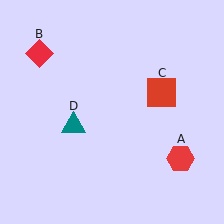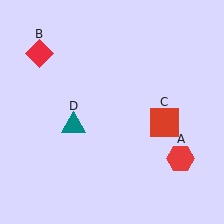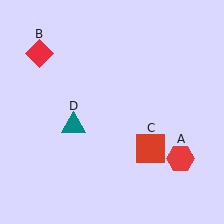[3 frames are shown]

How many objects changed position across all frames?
1 object changed position: red square (object C).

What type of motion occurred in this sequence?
The red square (object C) rotated clockwise around the center of the scene.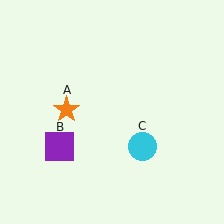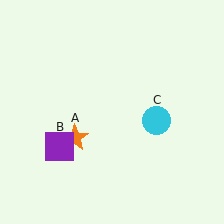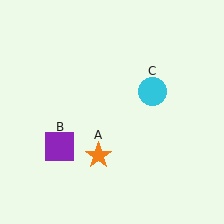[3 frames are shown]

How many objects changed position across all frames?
2 objects changed position: orange star (object A), cyan circle (object C).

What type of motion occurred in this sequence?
The orange star (object A), cyan circle (object C) rotated counterclockwise around the center of the scene.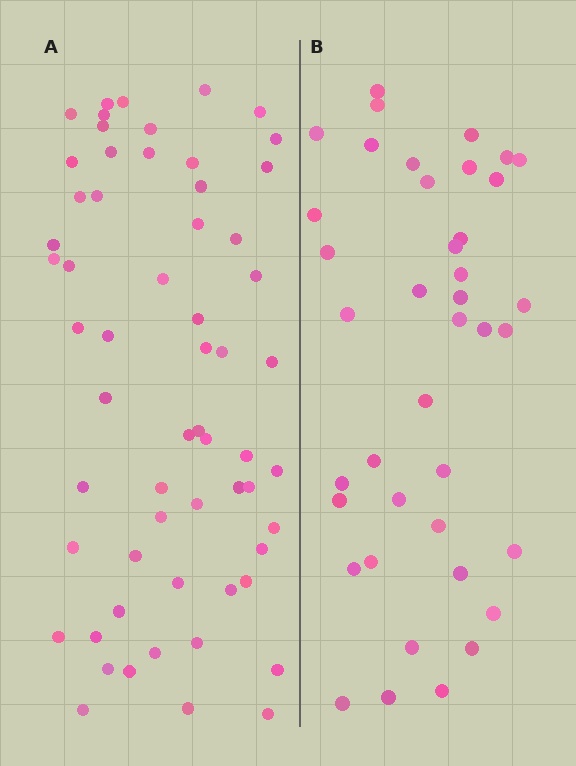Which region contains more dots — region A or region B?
Region A (the left region) has more dots.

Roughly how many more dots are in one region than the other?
Region A has approximately 20 more dots than region B.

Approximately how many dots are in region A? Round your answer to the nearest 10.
About 60 dots.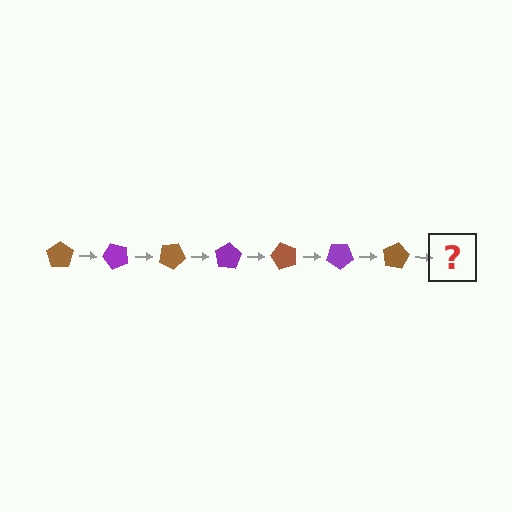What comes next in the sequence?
The next element should be a purple pentagon, rotated 350 degrees from the start.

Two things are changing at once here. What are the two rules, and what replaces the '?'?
The two rules are that it rotates 50 degrees each step and the color cycles through brown and purple. The '?' should be a purple pentagon, rotated 350 degrees from the start.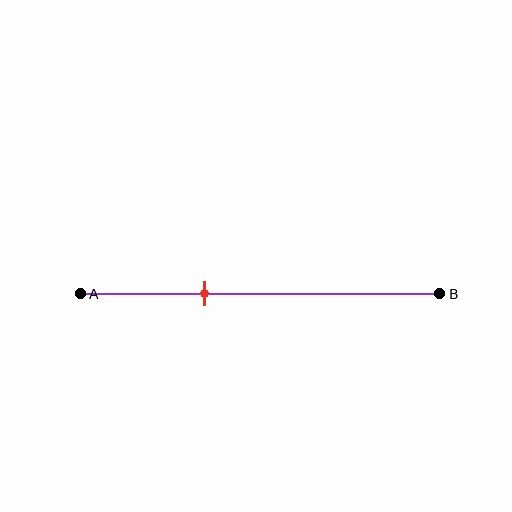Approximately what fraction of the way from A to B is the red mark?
The red mark is approximately 35% of the way from A to B.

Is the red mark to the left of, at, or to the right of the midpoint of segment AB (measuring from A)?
The red mark is to the left of the midpoint of segment AB.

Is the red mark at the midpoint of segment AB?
No, the mark is at about 35% from A, not at the 50% midpoint.